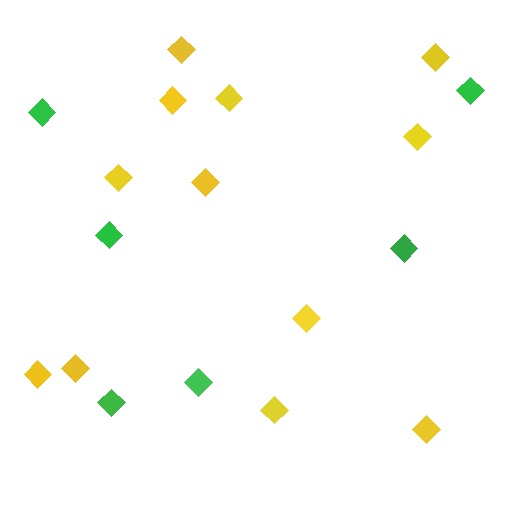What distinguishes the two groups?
There are 2 groups: one group of yellow diamonds (12) and one group of green diamonds (6).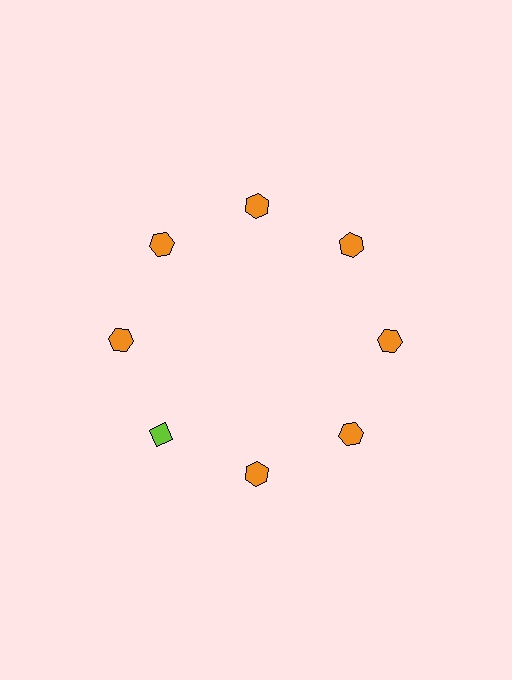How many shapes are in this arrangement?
There are 8 shapes arranged in a ring pattern.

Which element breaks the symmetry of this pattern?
The lime diamond at roughly the 8 o'clock position breaks the symmetry. All other shapes are orange hexagons.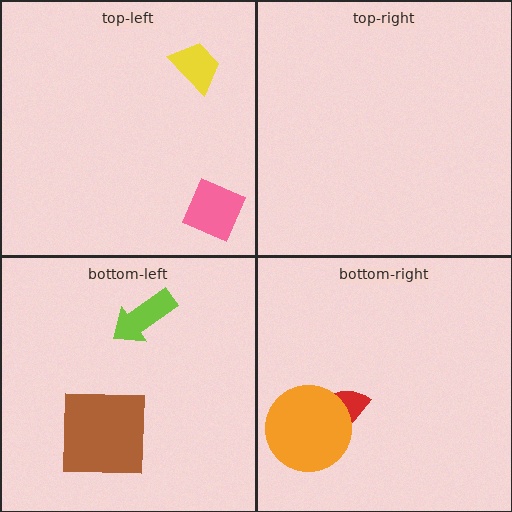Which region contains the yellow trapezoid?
The top-left region.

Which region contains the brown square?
The bottom-left region.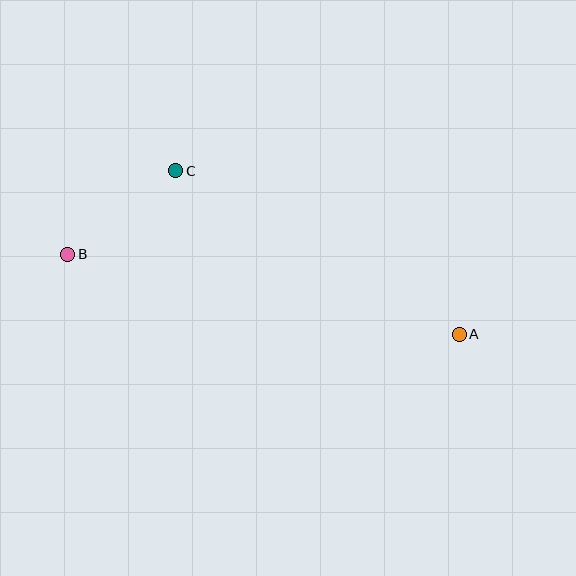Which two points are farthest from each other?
Points A and B are farthest from each other.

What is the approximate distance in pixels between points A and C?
The distance between A and C is approximately 327 pixels.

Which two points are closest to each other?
Points B and C are closest to each other.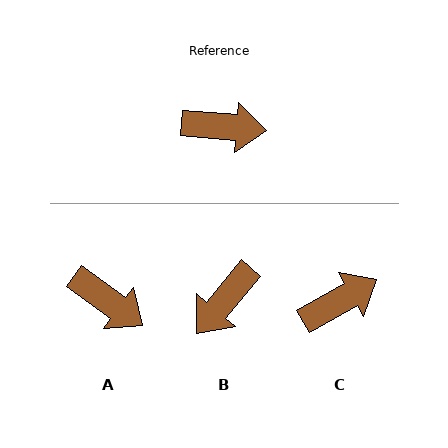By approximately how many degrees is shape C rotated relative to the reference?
Approximately 34 degrees counter-clockwise.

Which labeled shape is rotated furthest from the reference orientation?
B, about 125 degrees away.